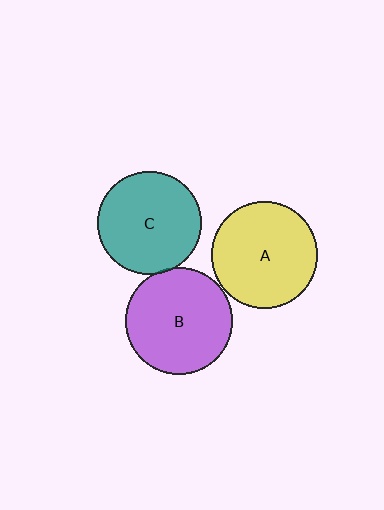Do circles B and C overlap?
Yes.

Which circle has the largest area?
Circle B (purple).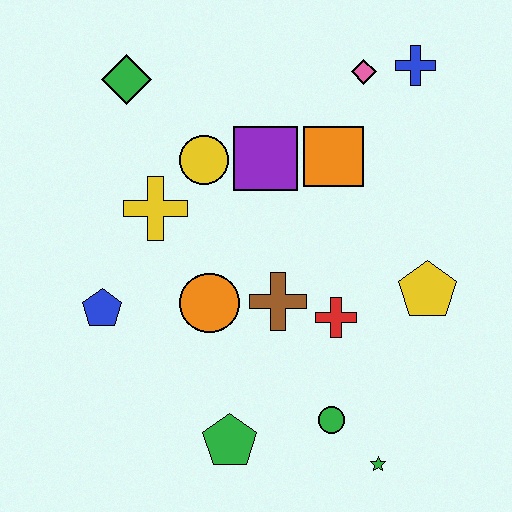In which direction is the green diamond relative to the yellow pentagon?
The green diamond is to the left of the yellow pentagon.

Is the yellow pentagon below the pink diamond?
Yes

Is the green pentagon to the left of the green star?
Yes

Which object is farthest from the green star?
The green diamond is farthest from the green star.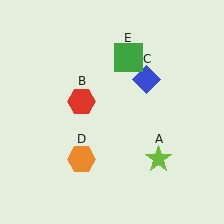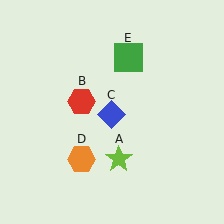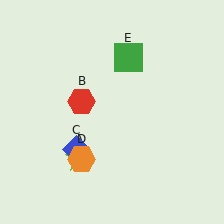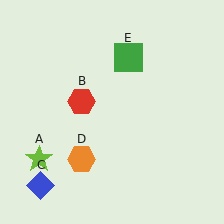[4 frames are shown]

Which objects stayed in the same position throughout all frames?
Red hexagon (object B) and orange hexagon (object D) and green square (object E) remained stationary.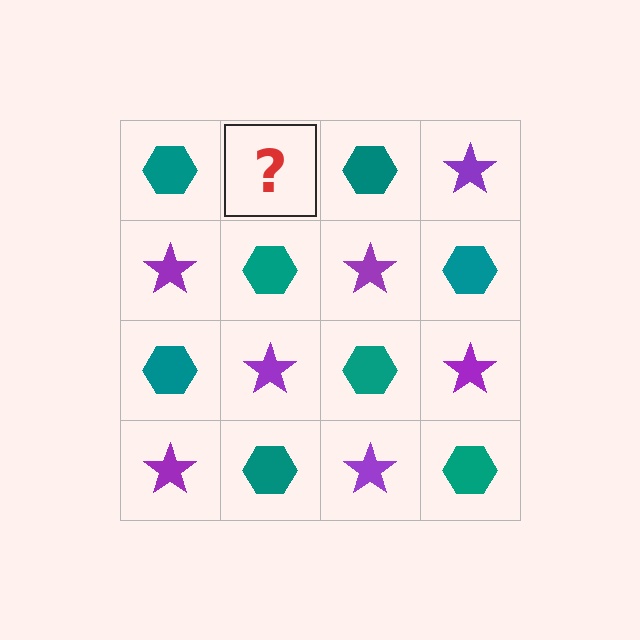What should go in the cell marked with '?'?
The missing cell should contain a purple star.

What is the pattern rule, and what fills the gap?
The rule is that it alternates teal hexagon and purple star in a checkerboard pattern. The gap should be filled with a purple star.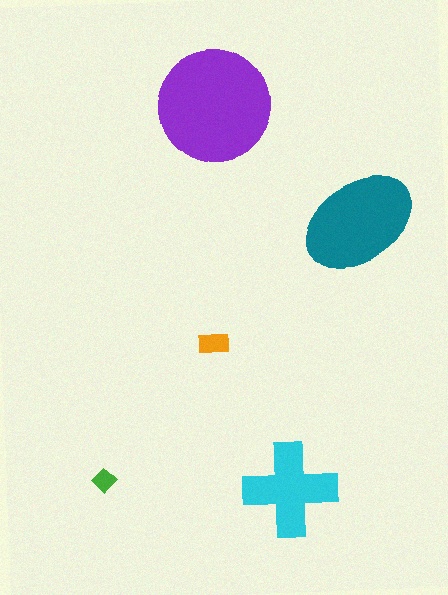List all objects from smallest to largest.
The green diamond, the orange rectangle, the cyan cross, the teal ellipse, the purple circle.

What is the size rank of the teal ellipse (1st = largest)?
2nd.